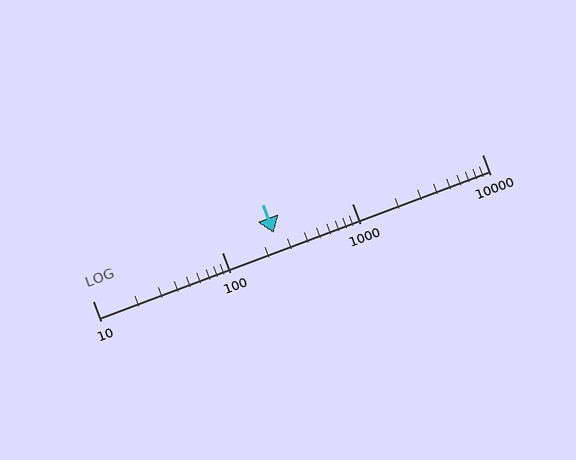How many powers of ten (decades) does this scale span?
The scale spans 3 decades, from 10 to 10000.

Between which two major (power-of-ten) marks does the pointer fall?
The pointer is between 100 and 1000.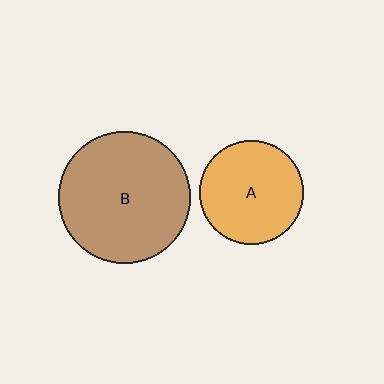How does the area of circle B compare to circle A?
Approximately 1.6 times.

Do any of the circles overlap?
No, none of the circles overlap.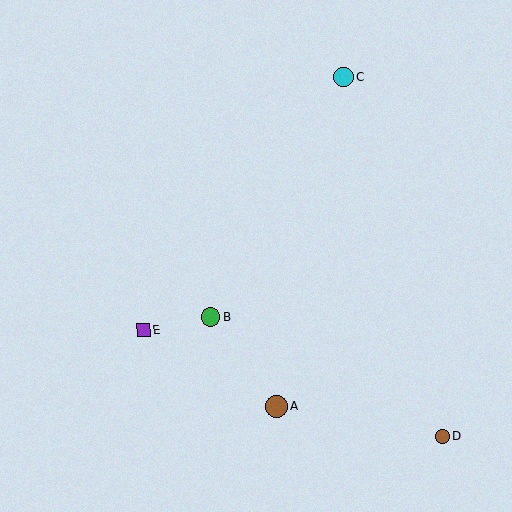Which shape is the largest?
The brown circle (labeled A) is the largest.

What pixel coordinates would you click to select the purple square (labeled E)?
Click at (143, 330) to select the purple square E.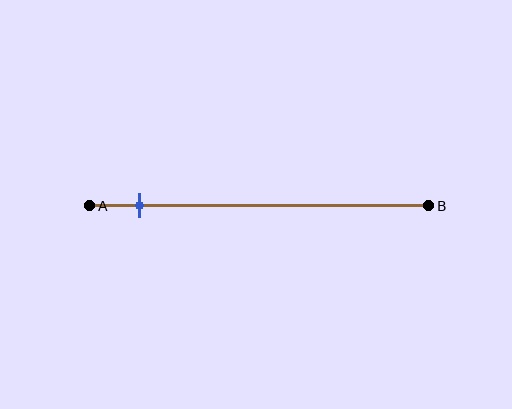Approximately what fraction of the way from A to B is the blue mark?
The blue mark is approximately 15% of the way from A to B.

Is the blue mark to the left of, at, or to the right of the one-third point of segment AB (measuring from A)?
The blue mark is to the left of the one-third point of segment AB.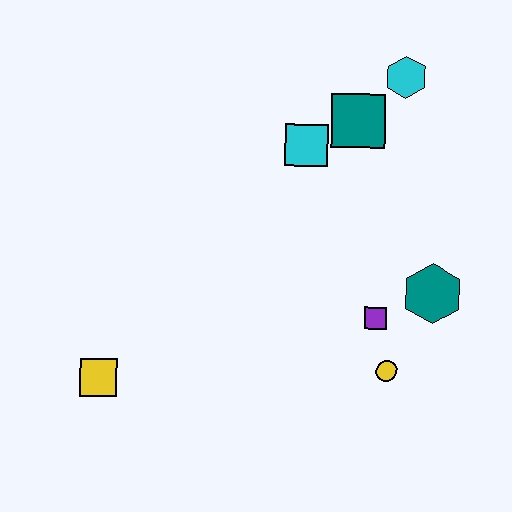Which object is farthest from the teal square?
The yellow square is farthest from the teal square.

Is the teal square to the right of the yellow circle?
No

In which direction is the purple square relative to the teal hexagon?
The purple square is to the left of the teal hexagon.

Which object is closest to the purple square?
The yellow circle is closest to the purple square.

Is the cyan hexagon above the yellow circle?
Yes